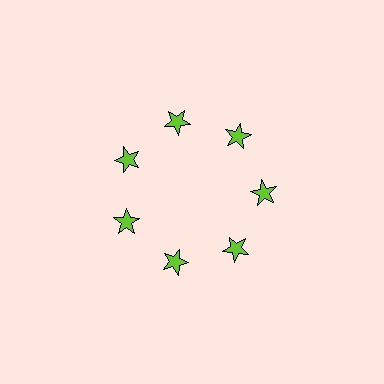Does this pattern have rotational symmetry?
Yes, this pattern has 7-fold rotational symmetry. It looks the same after rotating 51 degrees around the center.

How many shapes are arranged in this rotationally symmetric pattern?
There are 7 shapes, arranged in 7 groups of 1.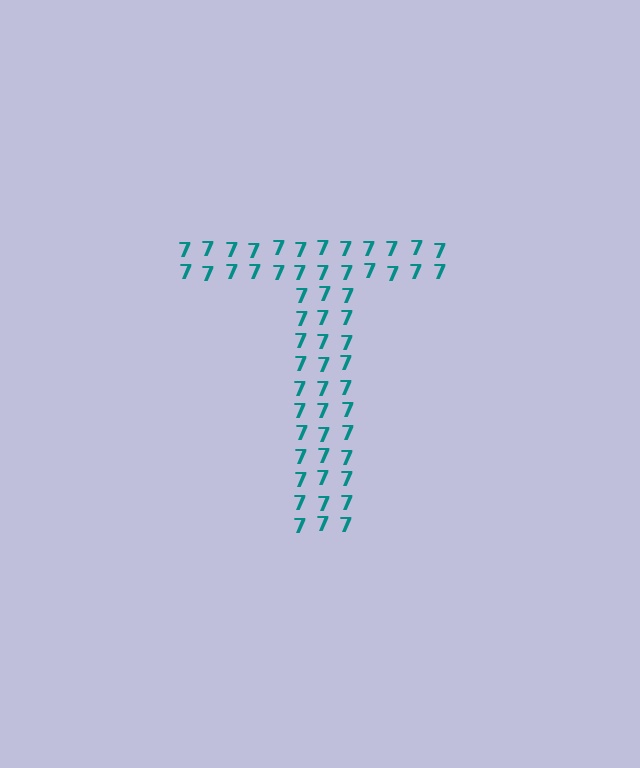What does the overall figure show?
The overall figure shows the letter T.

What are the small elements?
The small elements are digit 7's.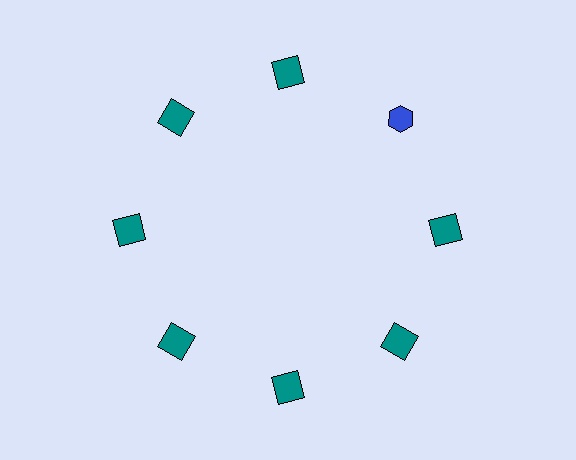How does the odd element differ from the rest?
It differs in both color (blue instead of teal) and shape (hexagon instead of square).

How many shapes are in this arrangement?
There are 8 shapes arranged in a ring pattern.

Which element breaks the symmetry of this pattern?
The blue hexagon at roughly the 2 o'clock position breaks the symmetry. All other shapes are teal squares.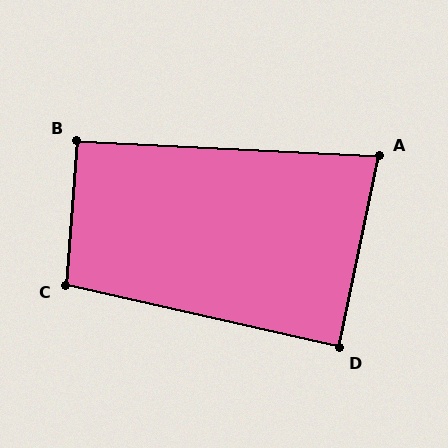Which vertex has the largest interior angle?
C, at approximately 99 degrees.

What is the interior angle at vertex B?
Approximately 91 degrees (approximately right).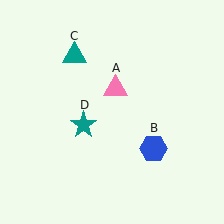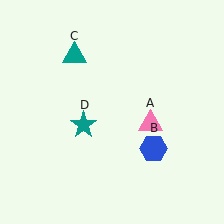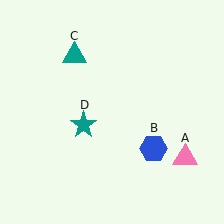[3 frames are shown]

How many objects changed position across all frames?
1 object changed position: pink triangle (object A).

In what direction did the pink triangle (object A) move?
The pink triangle (object A) moved down and to the right.